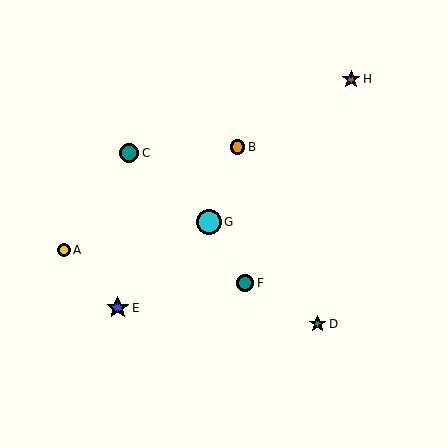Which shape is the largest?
The cyan circle (labeled G) is the largest.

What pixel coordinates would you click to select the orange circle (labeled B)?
Click at (237, 147) to select the orange circle B.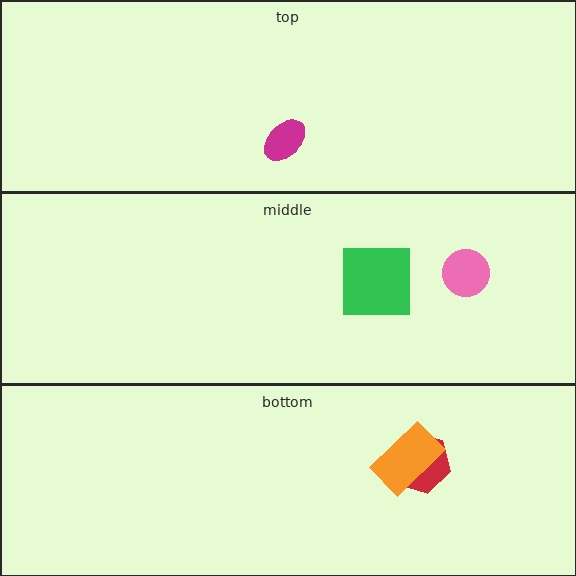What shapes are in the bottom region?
The red hexagon, the orange rectangle.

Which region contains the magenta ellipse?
The top region.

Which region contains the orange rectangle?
The bottom region.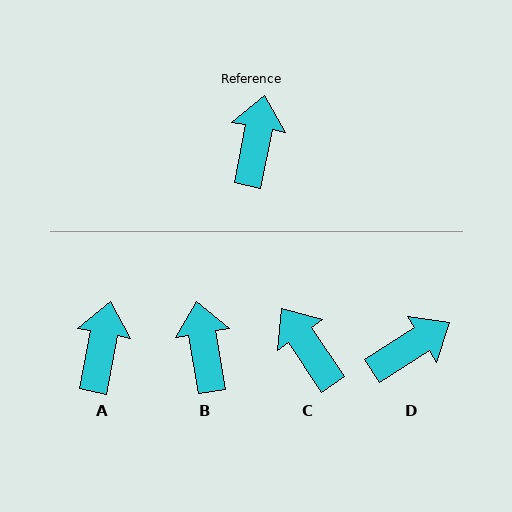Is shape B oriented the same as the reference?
No, it is off by about 20 degrees.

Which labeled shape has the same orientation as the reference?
A.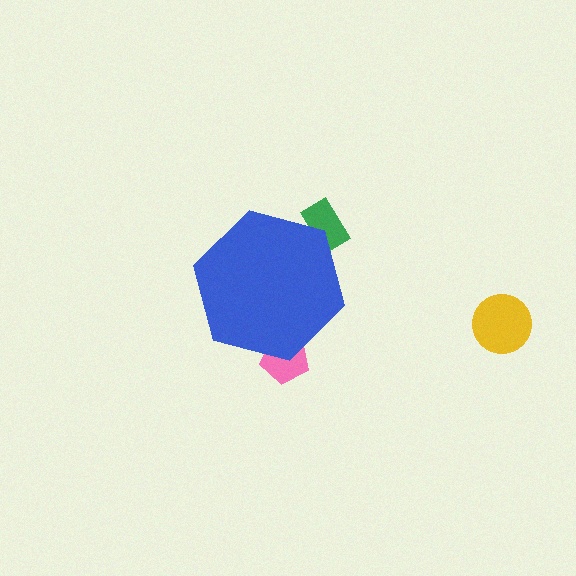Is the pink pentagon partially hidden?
Yes, the pink pentagon is partially hidden behind the blue hexagon.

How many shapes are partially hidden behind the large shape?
2 shapes are partially hidden.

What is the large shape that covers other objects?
A blue hexagon.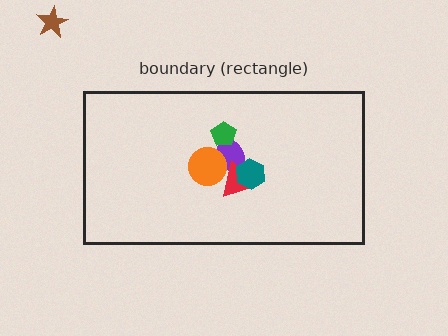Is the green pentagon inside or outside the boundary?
Inside.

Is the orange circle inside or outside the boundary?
Inside.